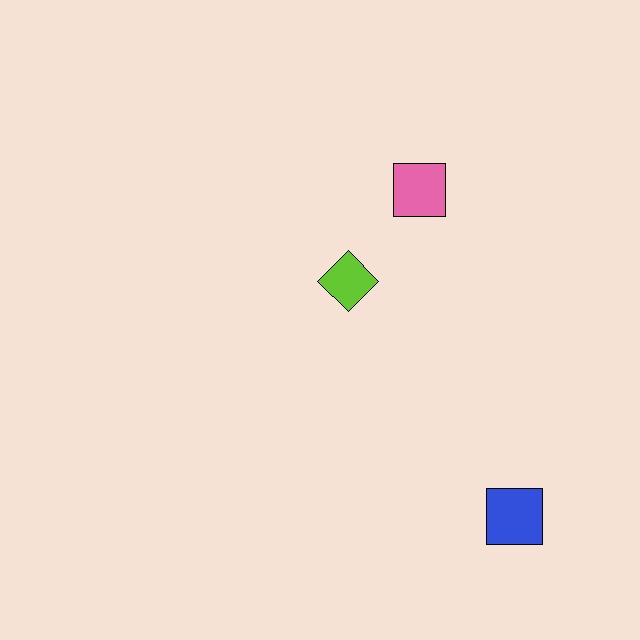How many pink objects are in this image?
There is 1 pink object.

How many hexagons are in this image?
There are no hexagons.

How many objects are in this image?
There are 3 objects.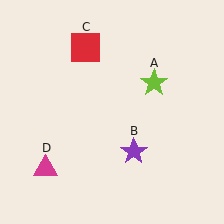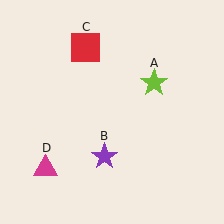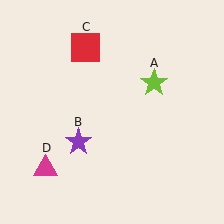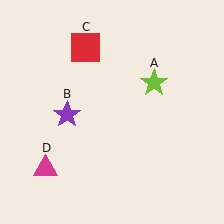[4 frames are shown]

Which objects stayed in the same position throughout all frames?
Lime star (object A) and red square (object C) and magenta triangle (object D) remained stationary.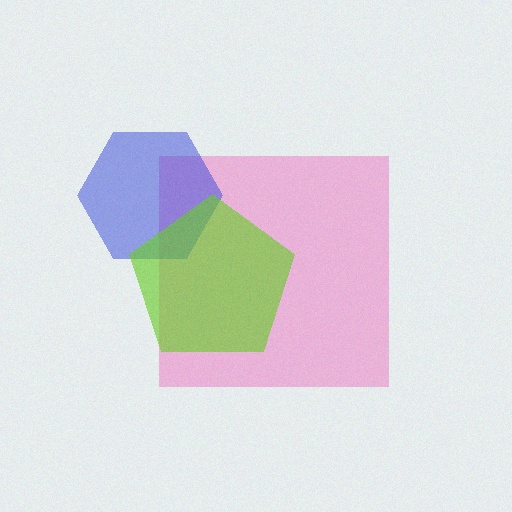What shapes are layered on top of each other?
The layered shapes are: a pink square, a blue hexagon, a lime pentagon.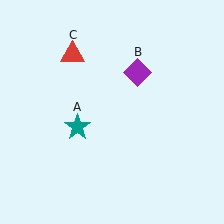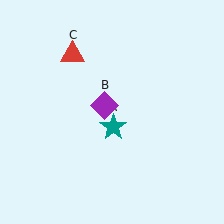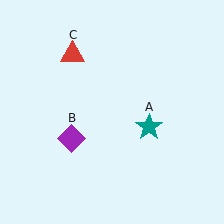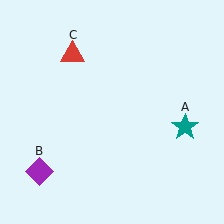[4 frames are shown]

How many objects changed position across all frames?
2 objects changed position: teal star (object A), purple diamond (object B).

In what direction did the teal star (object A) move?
The teal star (object A) moved right.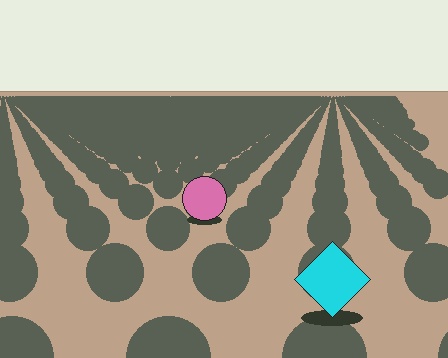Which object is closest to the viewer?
The cyan diamond is closest. The texture marks near it are larger and more spread out.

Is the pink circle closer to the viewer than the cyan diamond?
No. The cyan diamond is closer — you can tell from the texture gradient: the ground texture is coarser near it.